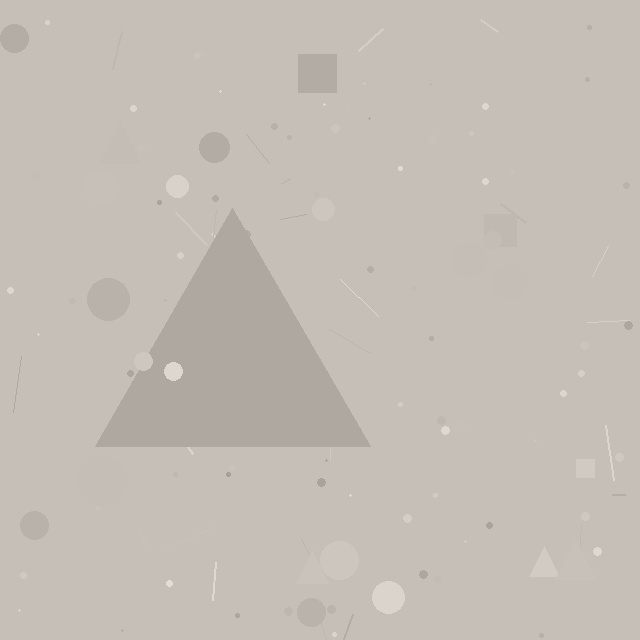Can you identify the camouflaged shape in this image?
The camouflaged shape is a triangle.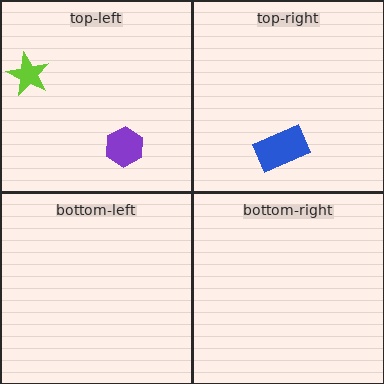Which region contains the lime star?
The top-left region.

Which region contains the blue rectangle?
The top-right region.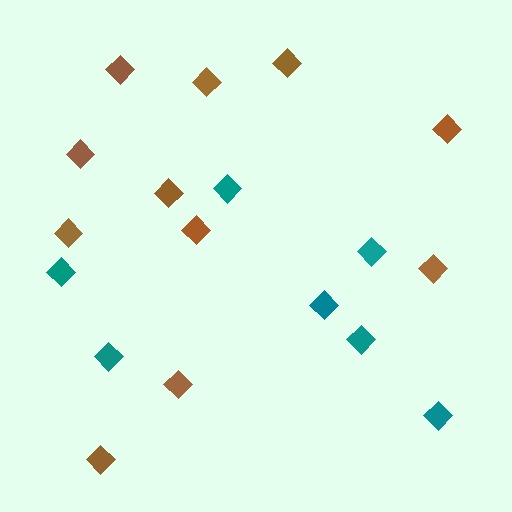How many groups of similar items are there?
There are 2 groups: one group of brown diamonds (11) and one group of teal diamonds (7).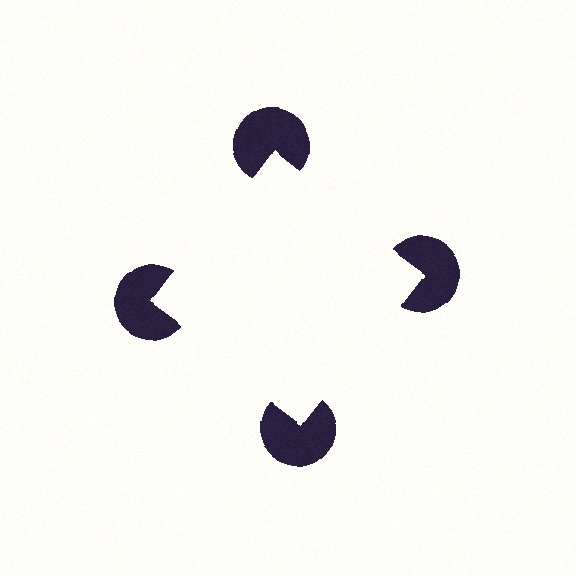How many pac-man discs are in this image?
There are 4 — one at each vertex of the illusory square.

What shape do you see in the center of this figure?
An illusory square — its edges are inferred from the aligned wedge cuts in the pac-man discs, not physically drawn.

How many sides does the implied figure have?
4 sides.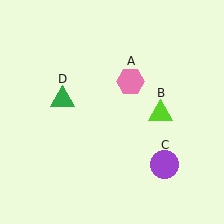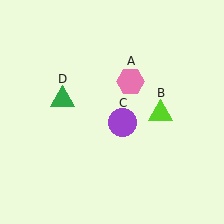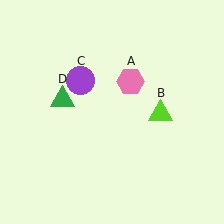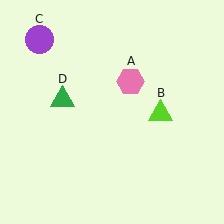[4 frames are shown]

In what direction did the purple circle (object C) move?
The purple circle (object C) moved up and to the left.